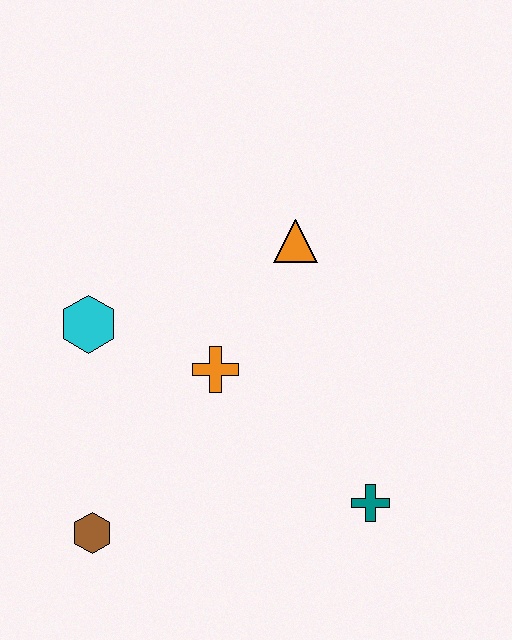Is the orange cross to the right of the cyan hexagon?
Yes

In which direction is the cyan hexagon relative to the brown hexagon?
The cyan hexagon is above the brown hexagon.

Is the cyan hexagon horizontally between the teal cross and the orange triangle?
No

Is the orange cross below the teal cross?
No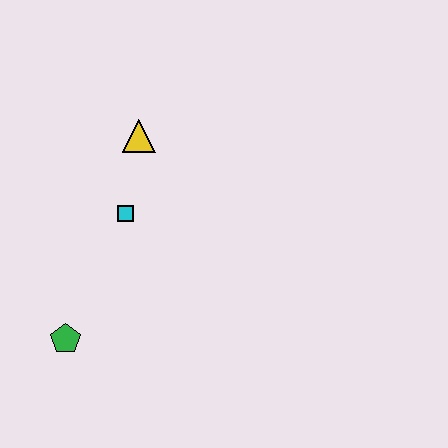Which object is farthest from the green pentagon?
The yellow triangle is farthest from the green pentagon.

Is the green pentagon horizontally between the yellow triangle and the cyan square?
No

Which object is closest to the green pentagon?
The cyan square is closest to the green pentagon.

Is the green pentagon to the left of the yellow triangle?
Yes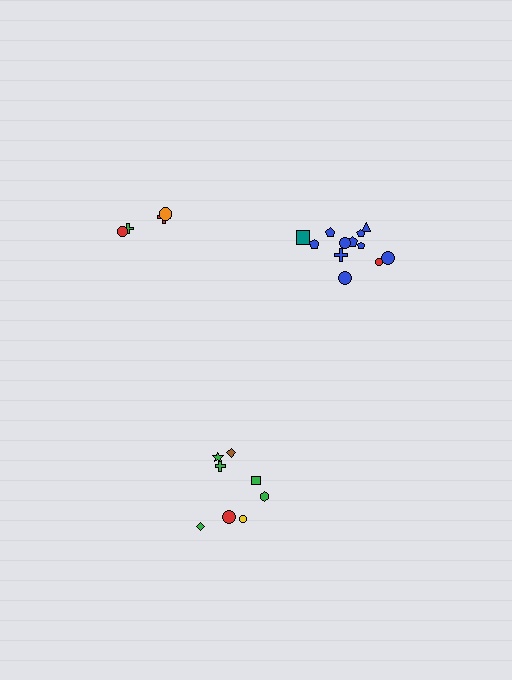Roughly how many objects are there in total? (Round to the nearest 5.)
Roughly 25 objects in total.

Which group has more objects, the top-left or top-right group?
The top-right group.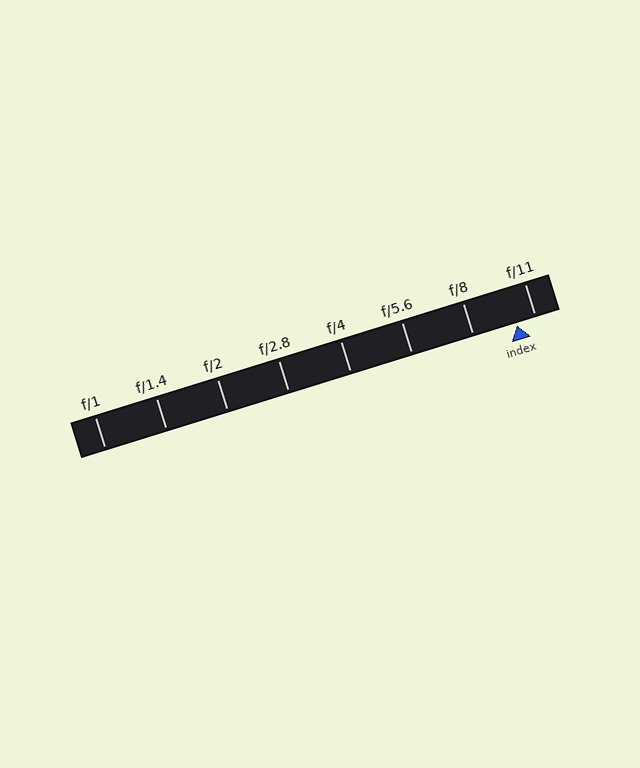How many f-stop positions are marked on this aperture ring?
There are 8 f-stop positions marked.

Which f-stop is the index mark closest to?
The index mark is closest to f/11.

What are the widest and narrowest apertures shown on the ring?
The widest aperture shown is f/1 and the narrowest is f/11.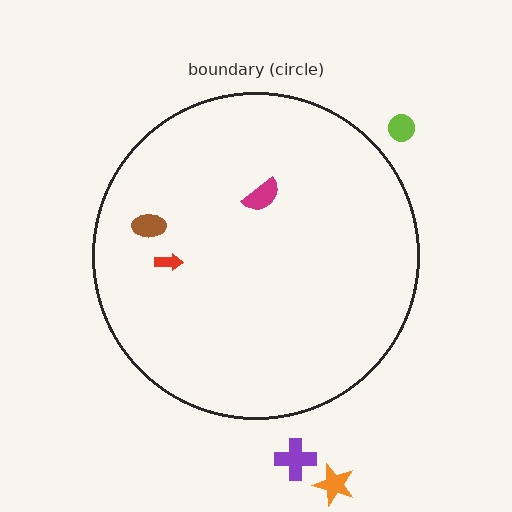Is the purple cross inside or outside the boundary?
Outside.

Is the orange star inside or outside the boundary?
Outside.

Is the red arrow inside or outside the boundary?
Inside.